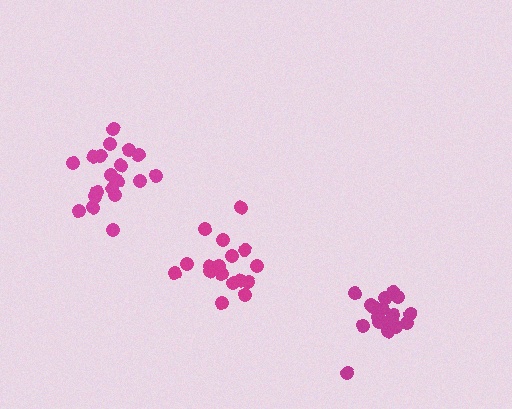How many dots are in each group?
Group 1: 18 dots, Group 2: 17 dots, Group 3: 19 dots (54 total).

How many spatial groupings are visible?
There are 3 spatial groupings.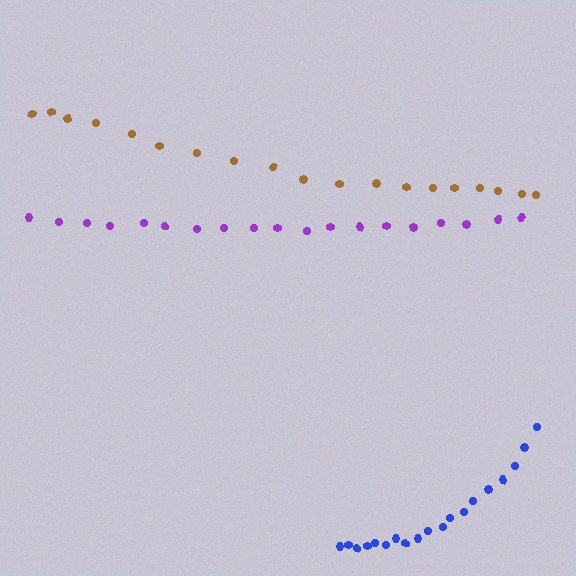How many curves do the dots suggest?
There are 3 distinct paths.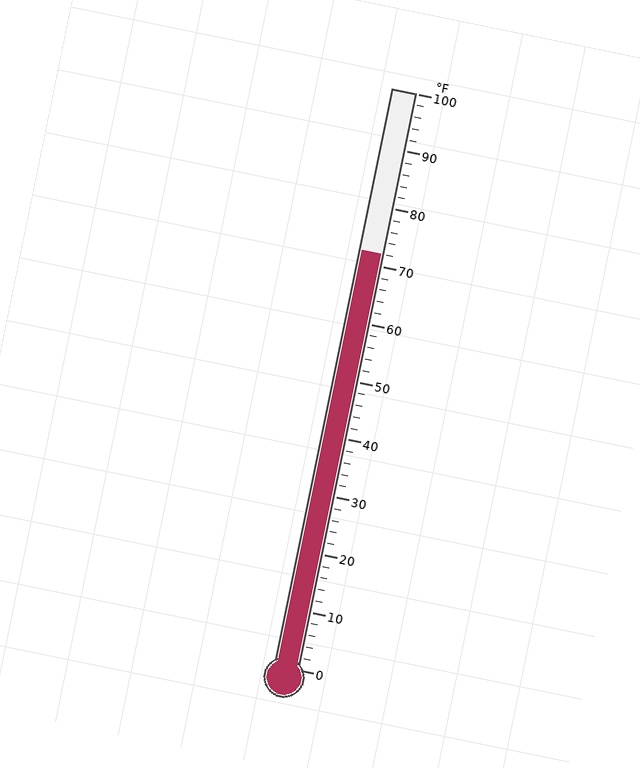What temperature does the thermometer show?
The thermometer shows approximately 72°F.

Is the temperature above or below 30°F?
The temperature is above 30°F.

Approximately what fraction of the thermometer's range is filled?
The thermometer is filled to approximately 70% of its range.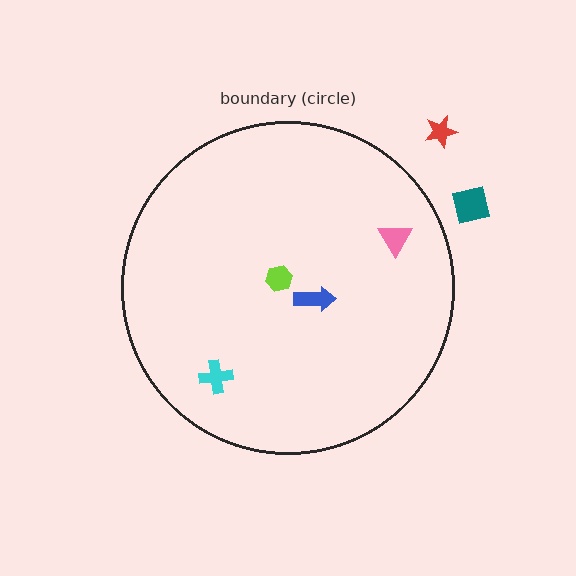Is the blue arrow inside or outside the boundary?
Inside.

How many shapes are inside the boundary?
4 inside, 2 outside.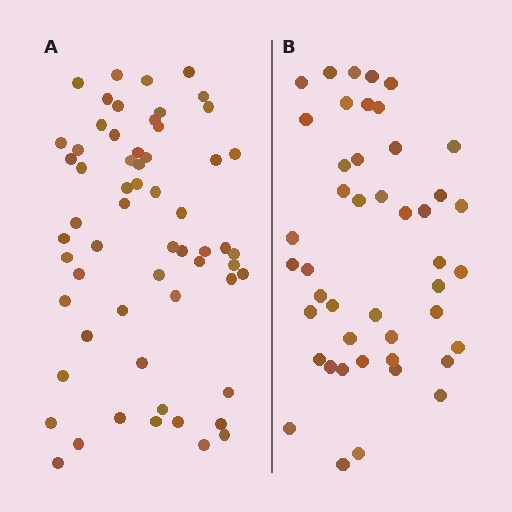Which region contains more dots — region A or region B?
Region A (the left region) has more dots.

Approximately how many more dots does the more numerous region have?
Region A has approximately 15 more dots than region B.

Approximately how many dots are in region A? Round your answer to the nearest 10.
About 60 dots.